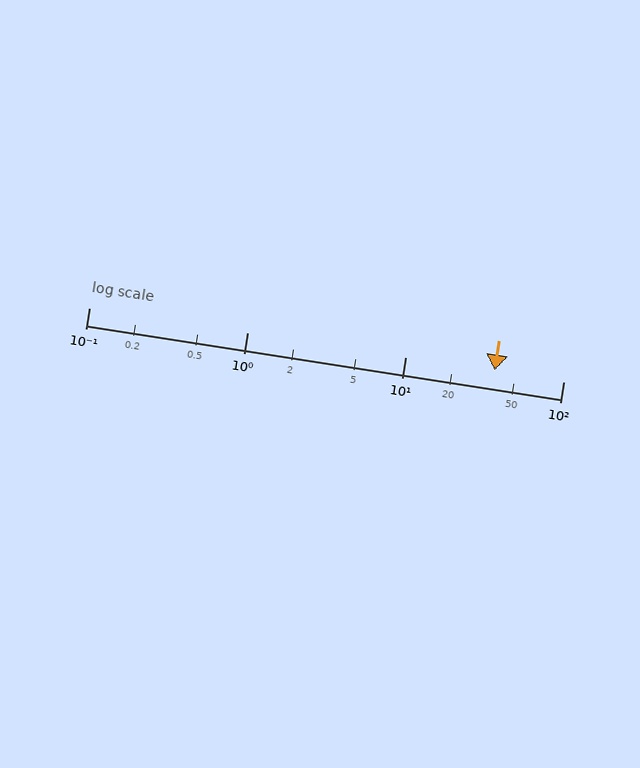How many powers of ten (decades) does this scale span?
The scale spans 3 decades, from 0.1 to 100.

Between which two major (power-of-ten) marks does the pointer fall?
The pointer is between 10 and 100.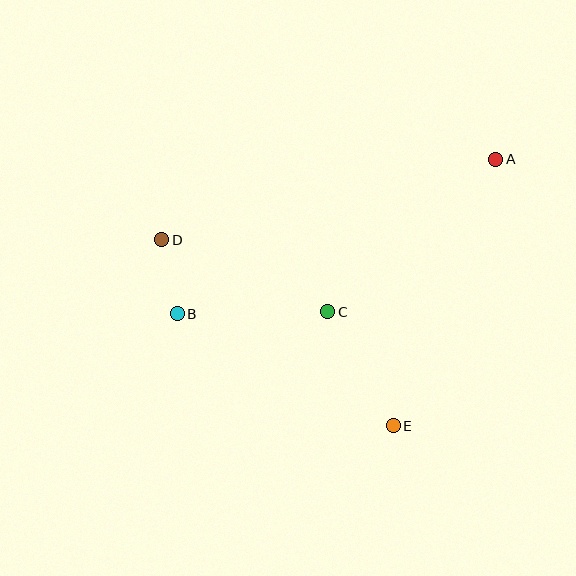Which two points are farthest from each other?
Points A and B are farthest from each other.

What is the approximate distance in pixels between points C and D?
The distance between C and D is approximately 181 pixels.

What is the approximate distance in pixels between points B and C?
The distance between B and C is approximately 150 pixels.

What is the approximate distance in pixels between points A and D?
The distance between A and D is approximately 343 pixels.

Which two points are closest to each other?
Points B and D are closest to each other.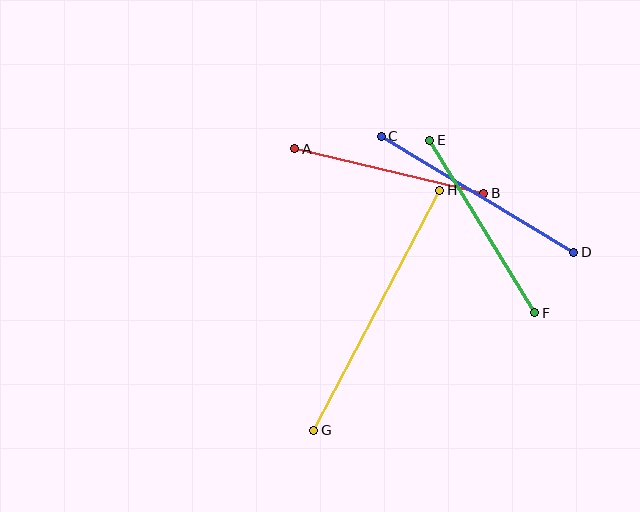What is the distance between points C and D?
The distance is approximately 225 pixels.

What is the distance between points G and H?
The distance is approximately 271 pixels.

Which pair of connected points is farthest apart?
Points G and H are farthest apart.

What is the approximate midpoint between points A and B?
The midpoint is at approximately (389, 171) pixels.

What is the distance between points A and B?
The distance is approximately 194 pixels.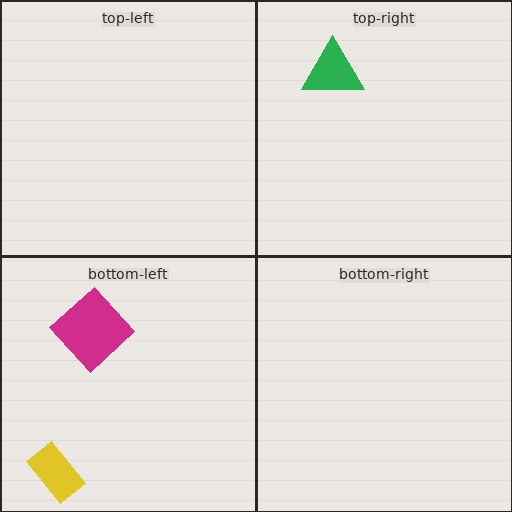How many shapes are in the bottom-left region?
2.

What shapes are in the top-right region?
The green triangle.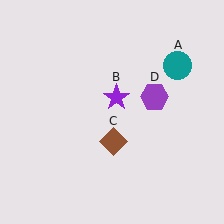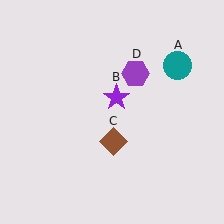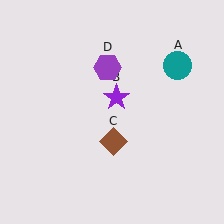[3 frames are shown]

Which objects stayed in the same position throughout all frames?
Teal circle (object A) and purple star (object B) and brown diamond (object C) remained stationary.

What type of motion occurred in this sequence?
The purple hexagon (object D) rotated counterclockwise around the center of the scene.